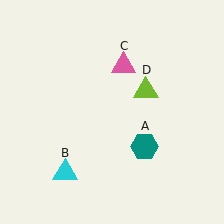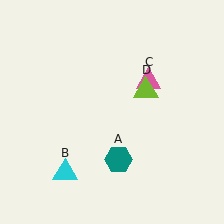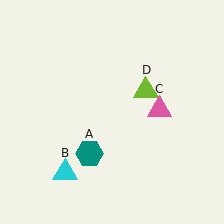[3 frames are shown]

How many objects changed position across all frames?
2 objects changed position: teal hexagon (object A), pink triangle (object C).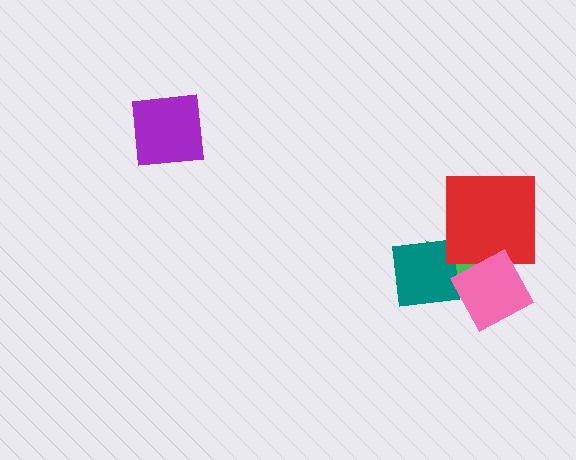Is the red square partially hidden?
Yes, it is partially covered by another shape.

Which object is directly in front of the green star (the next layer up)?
The teal square is directly in front of the green star.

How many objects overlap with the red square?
2 objects overlap with the red square.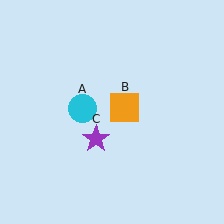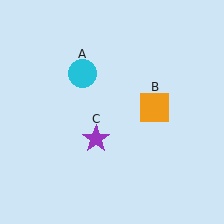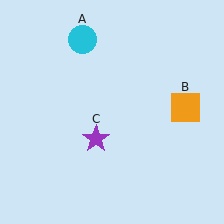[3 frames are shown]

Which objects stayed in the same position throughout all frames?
Purple star (object C) remained stationary.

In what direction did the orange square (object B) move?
The orange square (object B) moved right.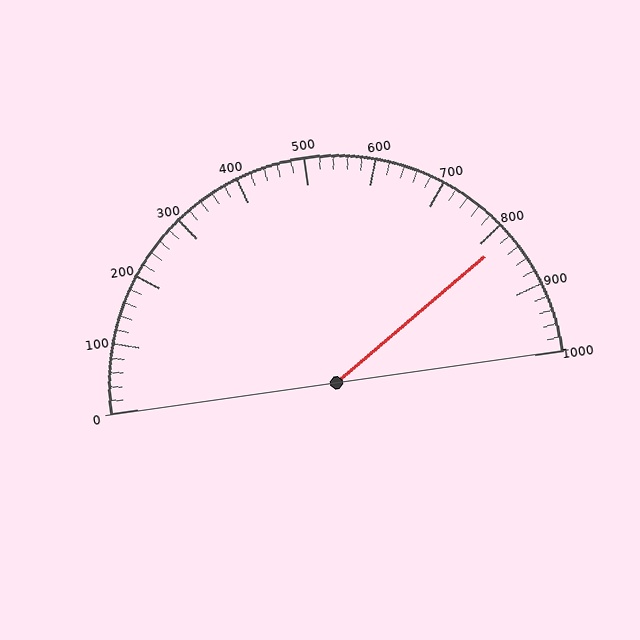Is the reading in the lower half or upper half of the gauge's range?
The reading is in the upper half of the range (0 to 1000).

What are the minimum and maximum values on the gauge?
The gauge ranges from 0 to 1000.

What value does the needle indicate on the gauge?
The needle indicates approximately 820.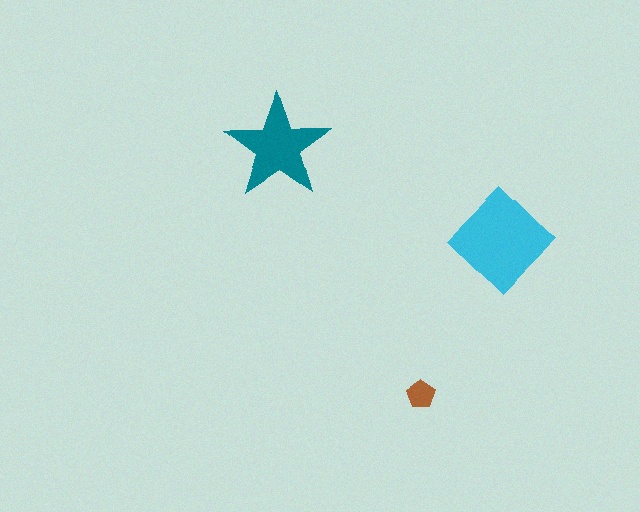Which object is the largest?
The cyan diamond.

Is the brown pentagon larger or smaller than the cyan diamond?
Smaller.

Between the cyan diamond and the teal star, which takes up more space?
The cyan diamond.